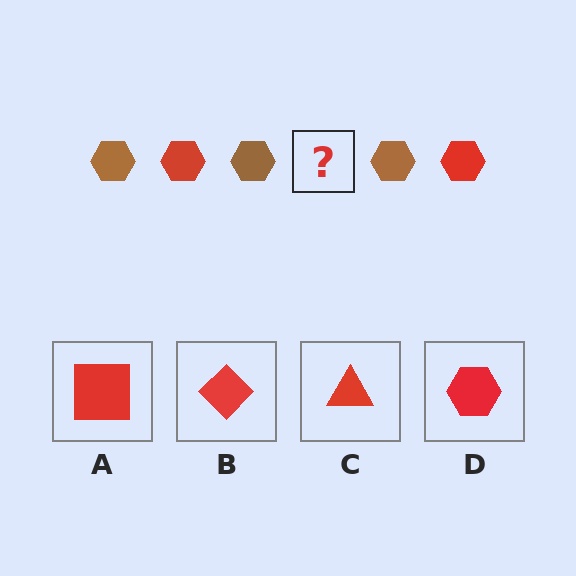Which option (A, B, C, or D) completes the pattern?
D.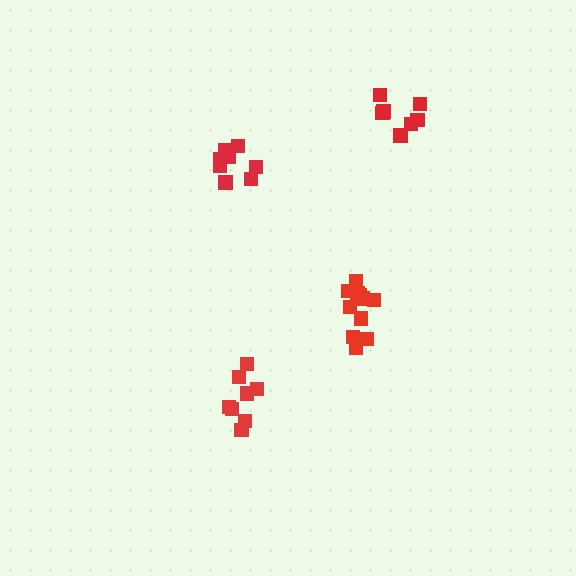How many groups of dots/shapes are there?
There are 4 groups.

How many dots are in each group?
Group 1: 9 dots, Group 2: 11 dots, Group 3: 8 dots, Group 4: 7 dots (35 total).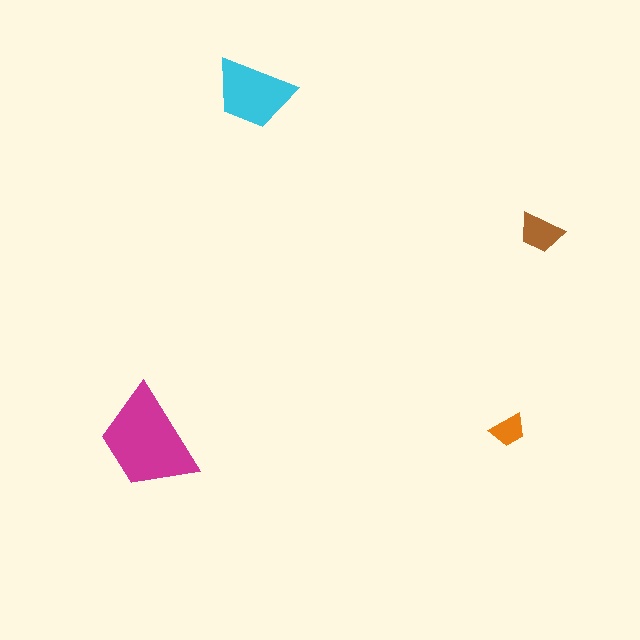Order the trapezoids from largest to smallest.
the magenta one, the cyan one, the brown one, the orange one.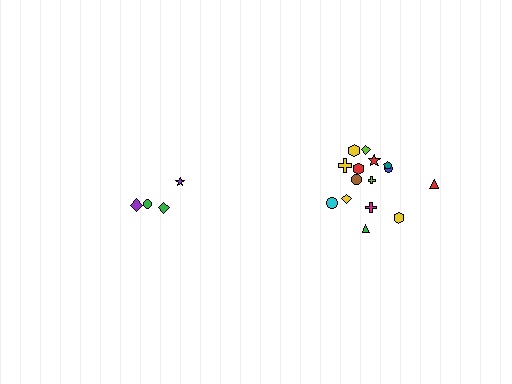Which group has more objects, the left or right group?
The right group.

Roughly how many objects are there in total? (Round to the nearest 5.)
Roughly 20 objects in total.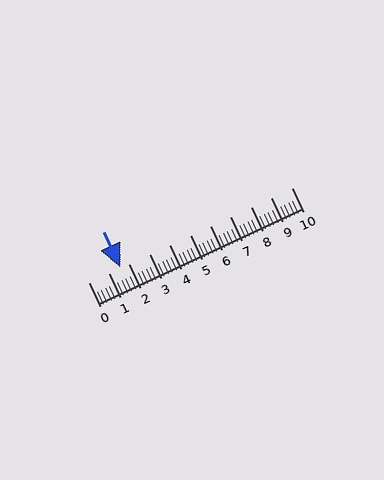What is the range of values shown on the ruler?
The ruler shows values from 0 to 10.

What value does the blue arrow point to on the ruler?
The blue arrow points to approximately 1.6.